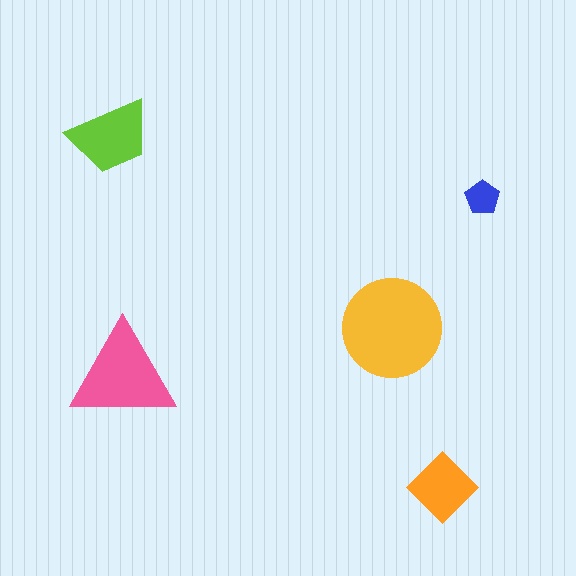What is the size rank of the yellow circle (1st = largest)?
1st.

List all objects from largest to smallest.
The yellow circle, the pink triangle, the lime trapezoid, the orange diamond, the blue pentagon.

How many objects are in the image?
There are 5 objects in the image.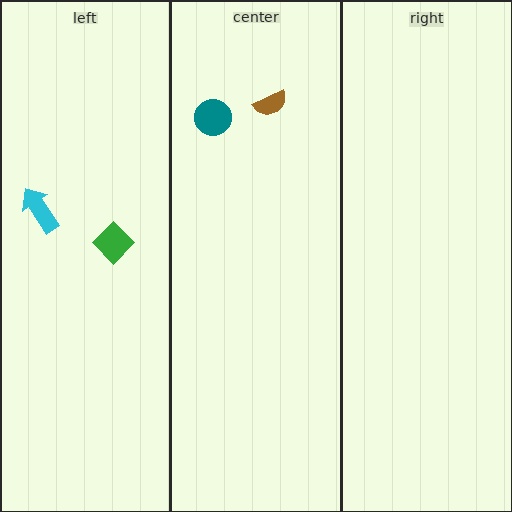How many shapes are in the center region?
2.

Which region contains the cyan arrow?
The left region.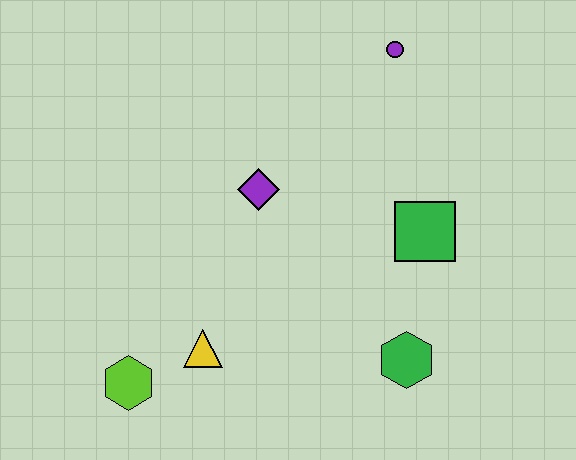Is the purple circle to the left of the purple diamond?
No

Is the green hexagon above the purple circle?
No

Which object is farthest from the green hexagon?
The purple circle is farthest from the green hexagon.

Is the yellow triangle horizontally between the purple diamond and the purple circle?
No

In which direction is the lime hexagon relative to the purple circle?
The lime hexagon is below the purple circle.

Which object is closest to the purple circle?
The green square is closest to the purple circle.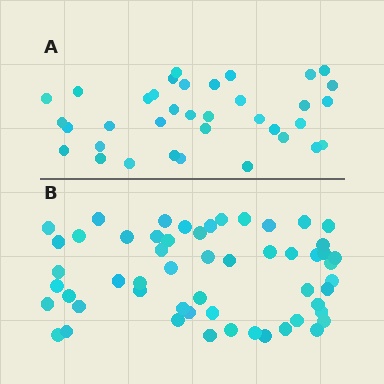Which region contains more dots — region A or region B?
Region B (the bottom region) has more dots.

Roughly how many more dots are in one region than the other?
Region B has approximately 20 more dots than region A.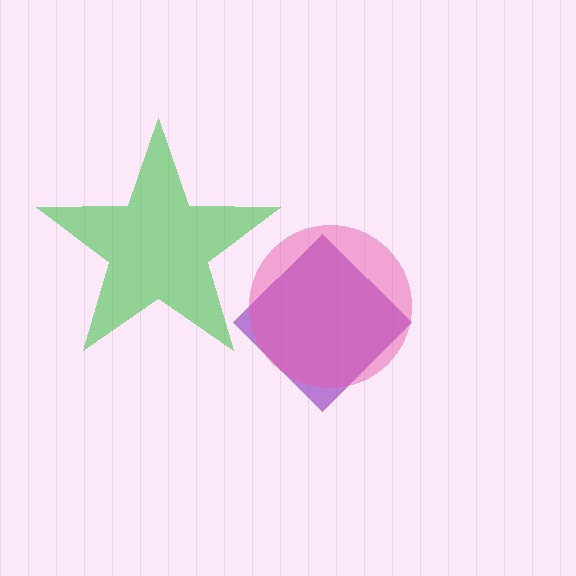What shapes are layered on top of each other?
The layered shapes are: a purple diamond, a pink circle, a green star.